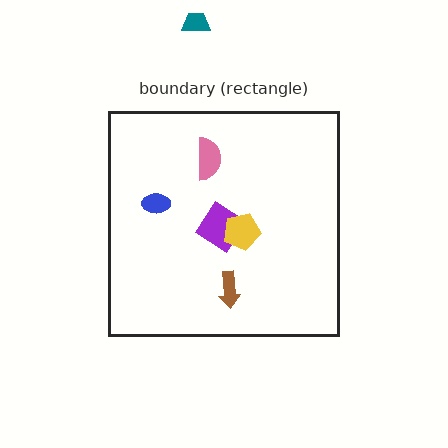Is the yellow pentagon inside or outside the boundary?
Inside.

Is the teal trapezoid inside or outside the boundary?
Outside.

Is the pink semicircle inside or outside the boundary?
Inside.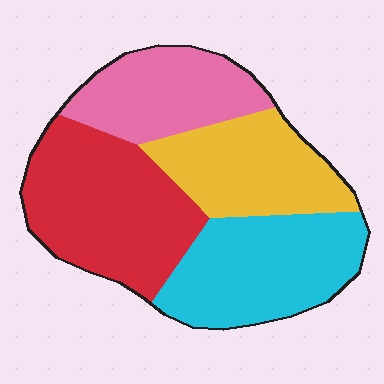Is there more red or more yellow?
Red.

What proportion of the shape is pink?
Pink covers 20% of the shape.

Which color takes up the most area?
Red, at roughly 30%.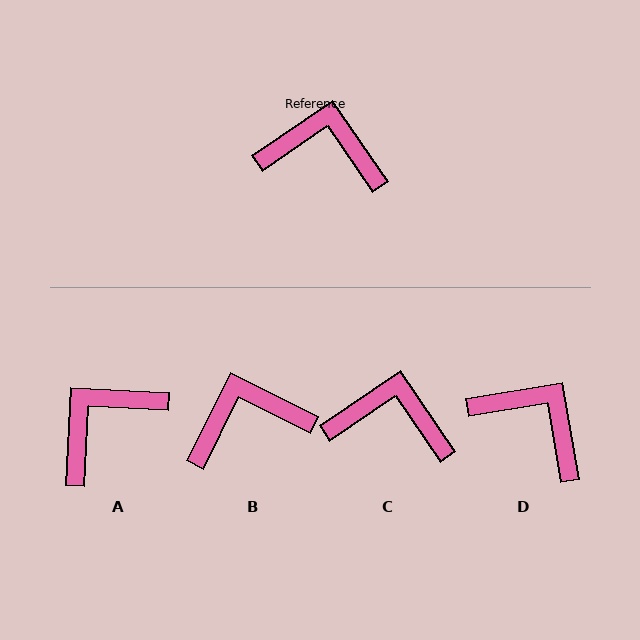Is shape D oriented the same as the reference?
No, it is off by about 25 degrees.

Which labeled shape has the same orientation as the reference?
C.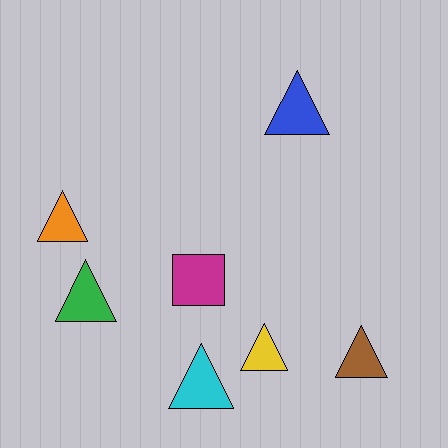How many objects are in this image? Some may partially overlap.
There are 7 objects.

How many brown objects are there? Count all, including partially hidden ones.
There is 1 brown object.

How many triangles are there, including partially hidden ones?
There are 6 triangles.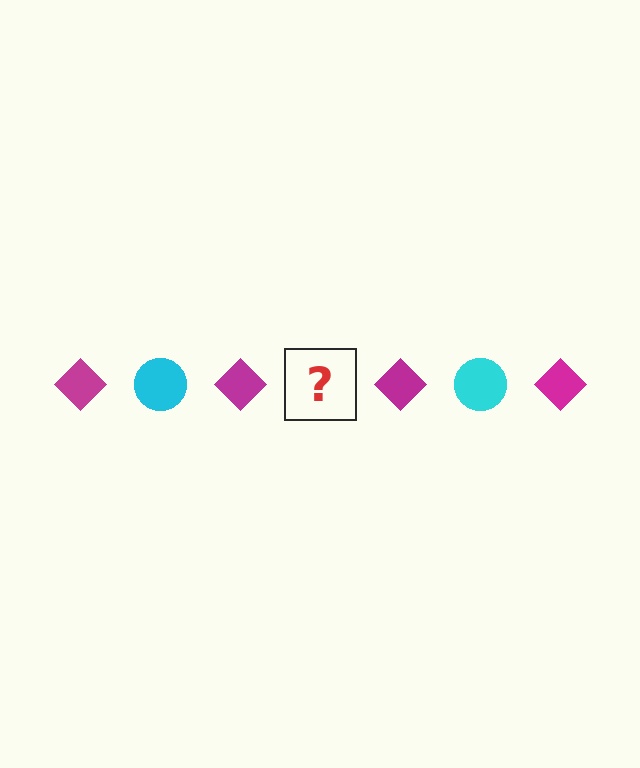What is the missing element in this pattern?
The missing element is a cyan circle.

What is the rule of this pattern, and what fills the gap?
The rule is that the pattern alternates between magenta diamond and cyan circle. The gap should be filled with a cyan circle.